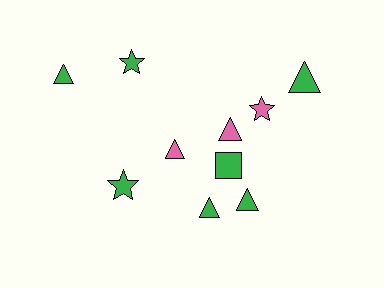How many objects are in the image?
There are 10 objects.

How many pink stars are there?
There is 1 pink star.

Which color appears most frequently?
Green, with 7 objects.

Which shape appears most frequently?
Triangle, with 6 objects.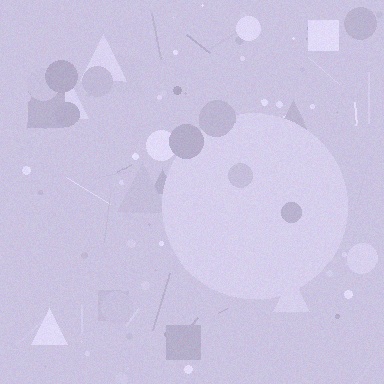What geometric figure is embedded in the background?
A circle is embedded in the background.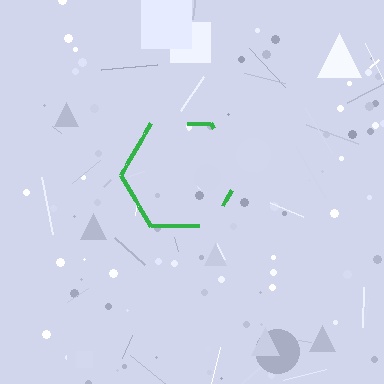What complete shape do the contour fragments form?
The contour fragments form a hexagon.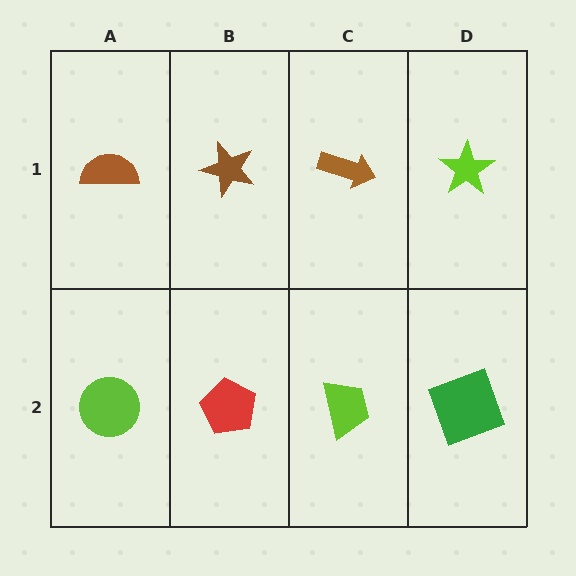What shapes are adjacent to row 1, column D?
A green square (row 2, column D), a brown arrow (row 1, column C).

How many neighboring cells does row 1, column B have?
3.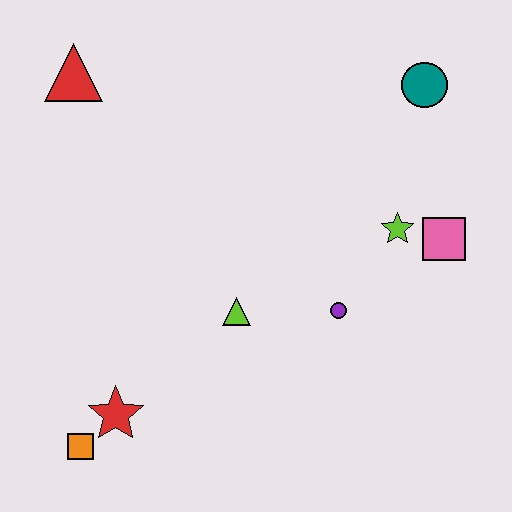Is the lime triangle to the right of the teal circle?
No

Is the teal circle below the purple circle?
No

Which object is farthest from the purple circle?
The red triangle is farthest from the purple circle.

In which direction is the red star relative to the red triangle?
The red star is below the red triangle.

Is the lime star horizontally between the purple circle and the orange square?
No